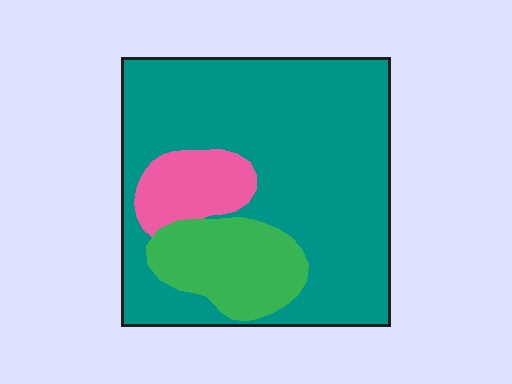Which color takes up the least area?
Pink, at roughly 10%.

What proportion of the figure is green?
Green takes up about one sixth (1/6) of the figure.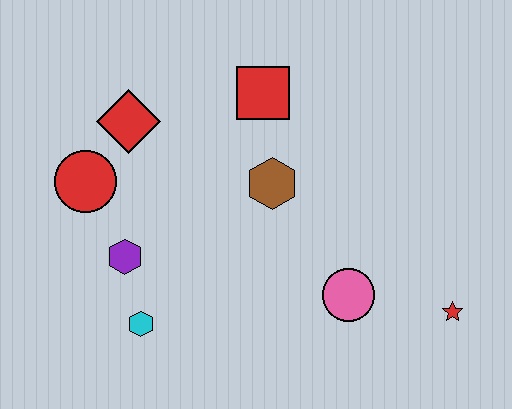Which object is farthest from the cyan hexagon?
The red star is farthest from the cyan hexagon.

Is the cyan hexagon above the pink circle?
No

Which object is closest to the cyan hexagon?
The purple hexagon is closest to the cyan hexagon.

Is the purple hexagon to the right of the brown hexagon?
No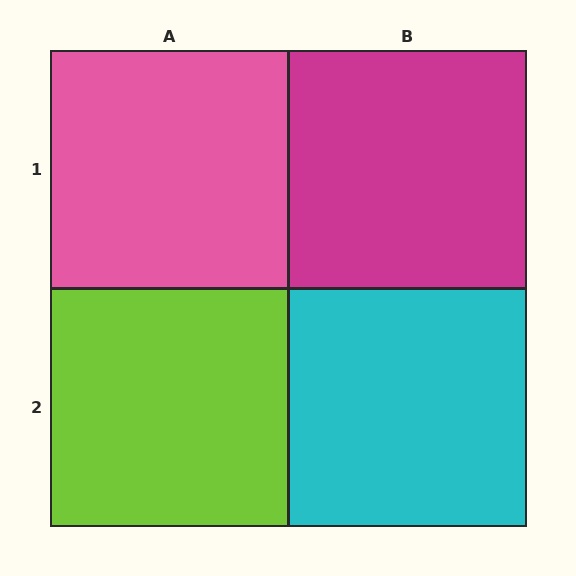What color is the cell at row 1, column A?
Pink.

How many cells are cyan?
1 cell is cyan.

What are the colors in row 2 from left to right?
Lime, cyan.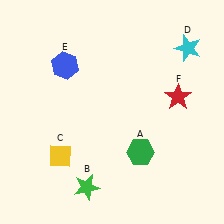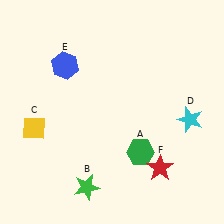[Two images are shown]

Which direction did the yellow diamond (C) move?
The yellow diamond (C) moved up.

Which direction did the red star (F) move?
The red star (F) moved down.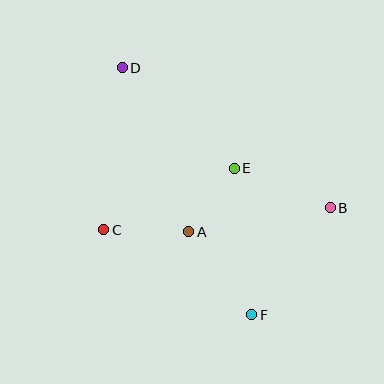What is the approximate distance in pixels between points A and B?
The distance between A and B is approximately 144 pixels.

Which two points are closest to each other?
Points A and E are closest to each other.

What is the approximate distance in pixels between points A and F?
The distance between A and F is approximately 104 pixels.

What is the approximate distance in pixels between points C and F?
The distance between C and F is approximately 171 pixels.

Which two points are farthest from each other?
Points D and F are farthest from each other.